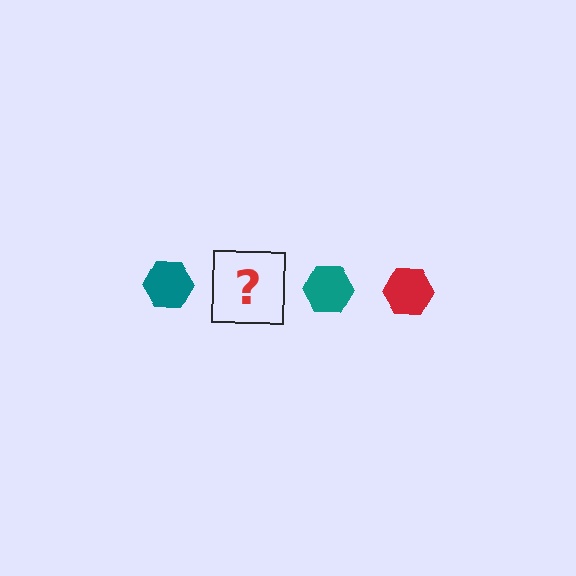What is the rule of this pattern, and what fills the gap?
The rule is that the pattern cycles through teal, red hexagons. The gap should be filled with a red hexagon.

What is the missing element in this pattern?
The missing element is a red hexagon.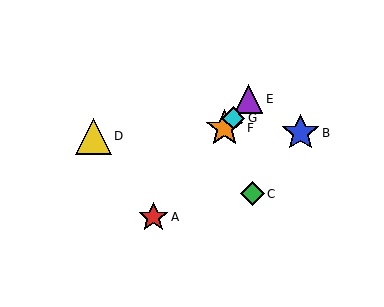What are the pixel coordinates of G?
Object G is at (233, 118).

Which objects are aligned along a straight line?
Objects A, E, F, G are aligned along a straight line.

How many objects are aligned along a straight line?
4 objects (A, E, F, G) are aligned along a straight line.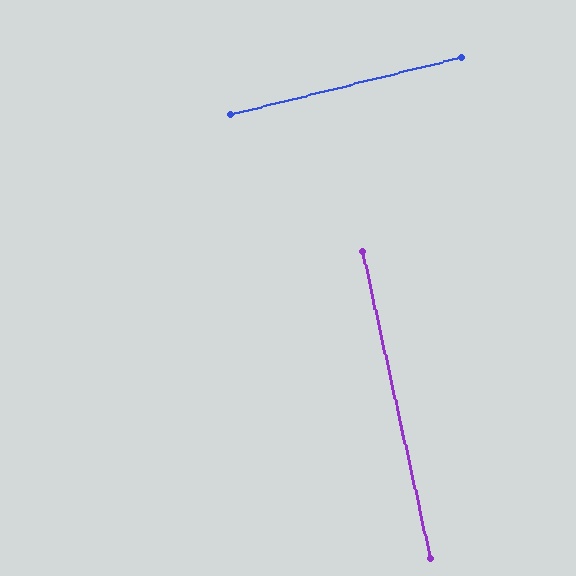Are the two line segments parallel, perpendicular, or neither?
Perpendicular — they meet at approximately 89°.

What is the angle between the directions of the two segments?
Approximately 89 degrees.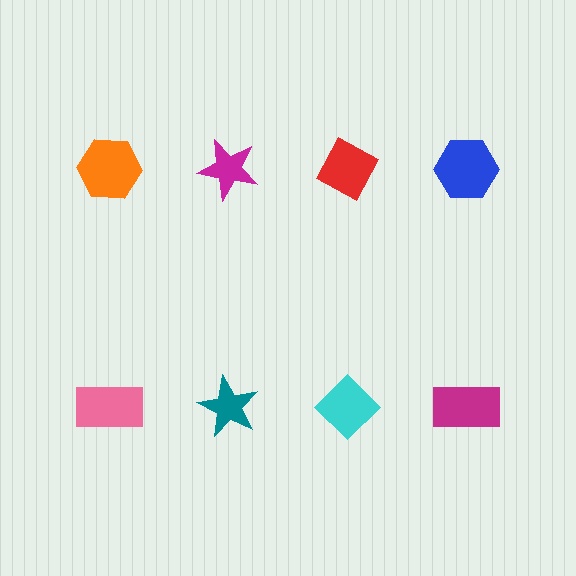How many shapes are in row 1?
4 shapes.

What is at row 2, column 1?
A pink rectangle.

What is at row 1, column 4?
A blue hexagon.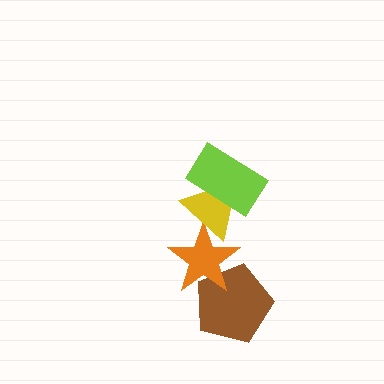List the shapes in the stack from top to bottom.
From top to bottom: the lime rectangle, the yellow triangle, the orange star, the brown pentagon.